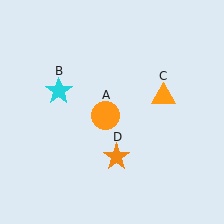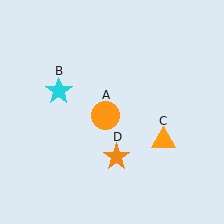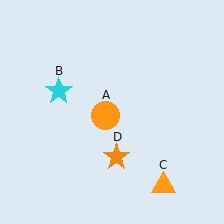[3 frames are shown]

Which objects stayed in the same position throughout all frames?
Orange circle (object A) and cyan star (object B) and orange star (object D) remained stationary.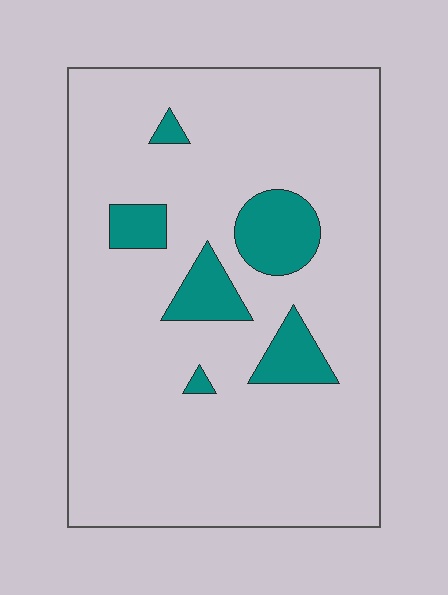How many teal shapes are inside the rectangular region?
6.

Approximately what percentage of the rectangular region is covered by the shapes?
Approximately 10%.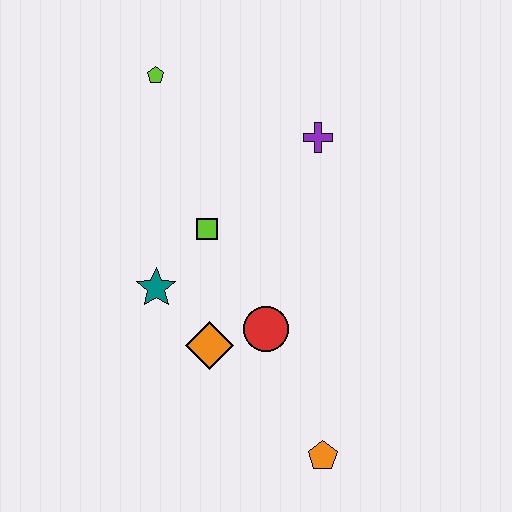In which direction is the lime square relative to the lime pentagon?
The lime square is below the lime pentagon.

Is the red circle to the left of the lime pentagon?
No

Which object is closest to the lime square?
The teal star is closest to the lime square.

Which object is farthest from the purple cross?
The orange pentagon is farthest from the purple cross.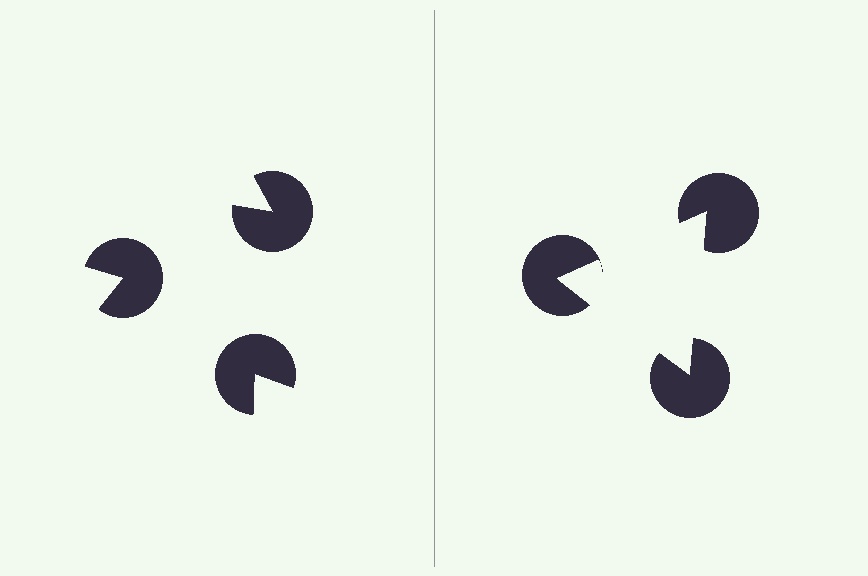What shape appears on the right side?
An illusory triangle.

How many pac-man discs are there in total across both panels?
6 — 3 on each side.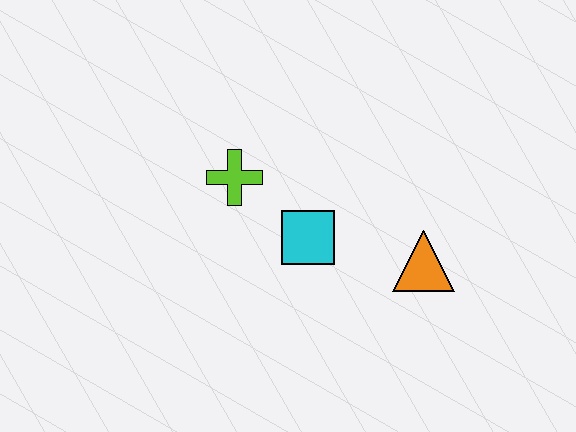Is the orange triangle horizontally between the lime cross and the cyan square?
No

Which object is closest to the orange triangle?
The cyan square is closest to the orange triangle.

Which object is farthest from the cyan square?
The orange triangle is farthest from the cyan square.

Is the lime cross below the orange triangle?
No